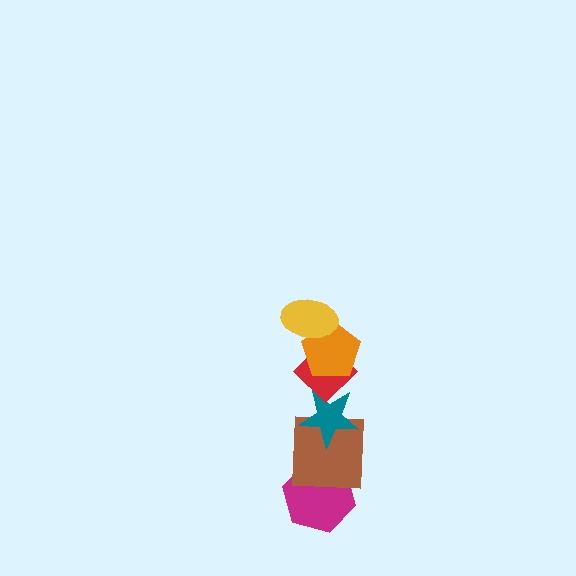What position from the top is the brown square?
The brown square is 5th from the top.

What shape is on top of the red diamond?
The orange pentagon is on top of the red diamond.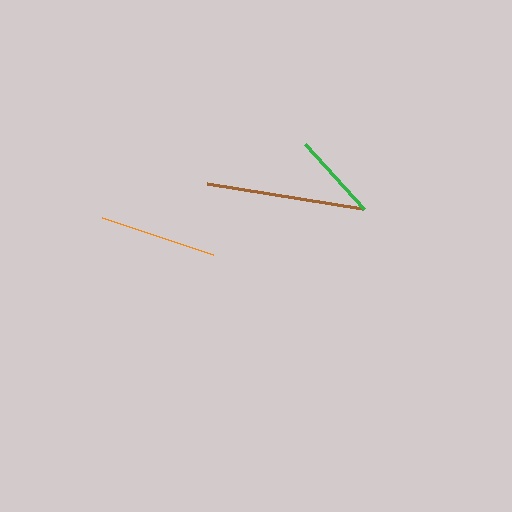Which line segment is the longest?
The brown line is the longest at approximately 157 pixels.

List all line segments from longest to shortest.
From longest to shortest: brown, orange, green.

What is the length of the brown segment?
The brown segment is approximately 157 pixels long.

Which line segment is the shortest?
The green line is the shortest at approximately 88 pixels.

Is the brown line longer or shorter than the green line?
The brown line is longer than the green line.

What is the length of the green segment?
The green segment is approximately 88 pixels long.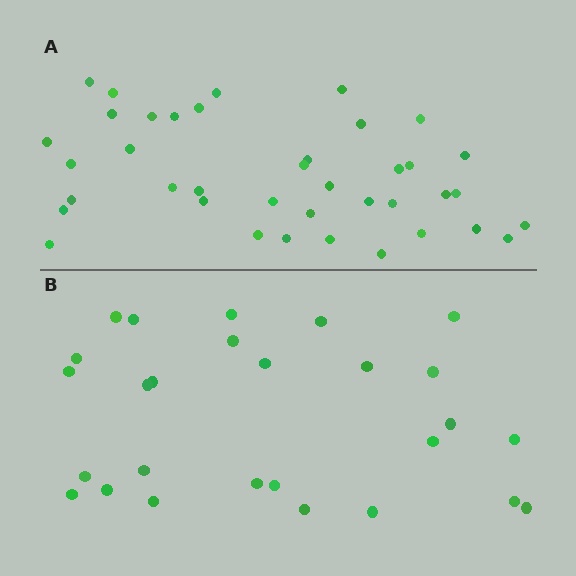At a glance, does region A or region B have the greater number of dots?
Region A (the top region) has more dots.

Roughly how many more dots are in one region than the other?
Region A has roughly 12 or so more dots than region B.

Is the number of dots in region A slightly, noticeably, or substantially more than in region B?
Region A has noticeably more, but not dramatically so. The ratio is roughly 1.4 to 1.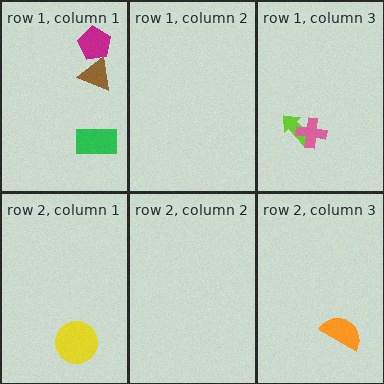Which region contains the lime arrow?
The row 1, column 3 region.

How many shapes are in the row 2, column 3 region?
1.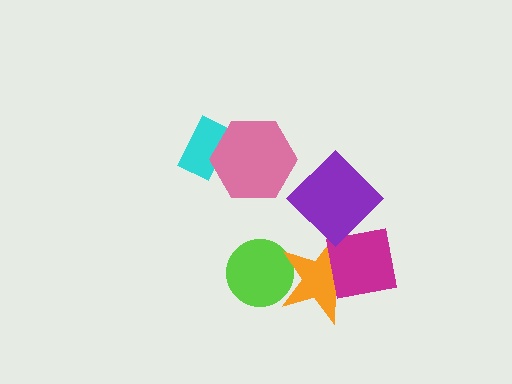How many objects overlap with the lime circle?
1 object overlaps with the lime circle.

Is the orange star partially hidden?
Yes, it is partially covered by another shape.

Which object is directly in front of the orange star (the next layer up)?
The magenta square is directly in front of the orange star.